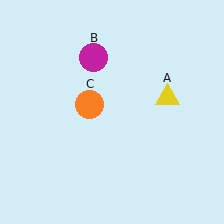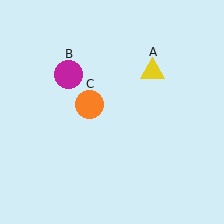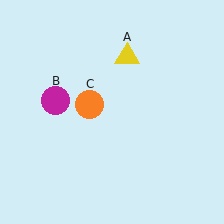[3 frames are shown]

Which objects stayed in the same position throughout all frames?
Orange circle (object C) remained stationary.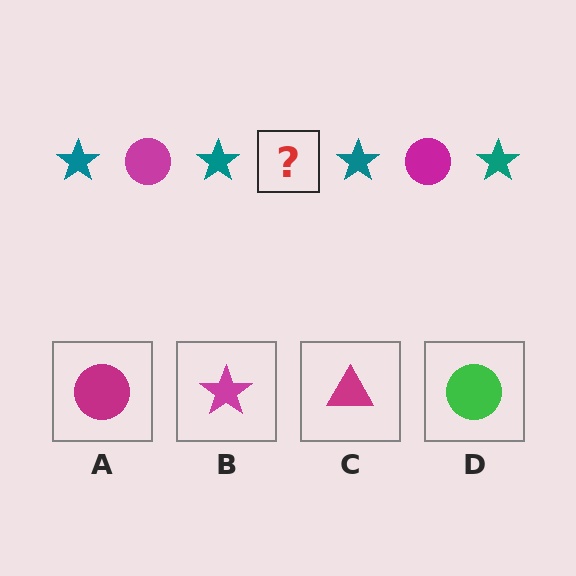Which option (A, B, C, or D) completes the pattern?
A.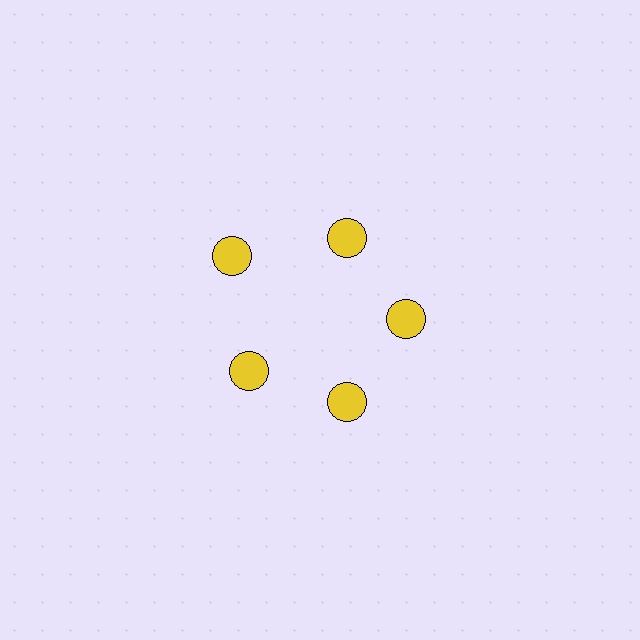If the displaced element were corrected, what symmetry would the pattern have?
It would have 5-fold rotational symmetry — the pattern would map onto itself every 72 degrees.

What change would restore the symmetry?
The symmetry would be restored by moving it inward, back onto the ring so that all 5 circles sit at equal angles and equal distance from the center.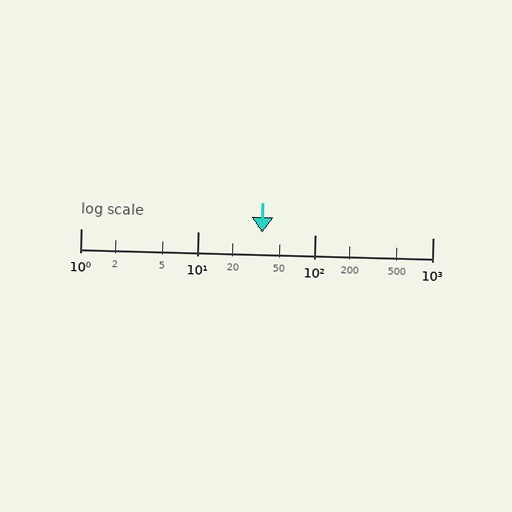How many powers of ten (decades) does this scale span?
The scale spans 3 decades, from 1 to 1000.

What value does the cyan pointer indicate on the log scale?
The pointer indicates approximately 35.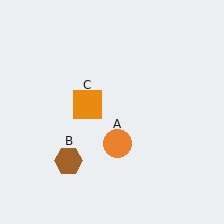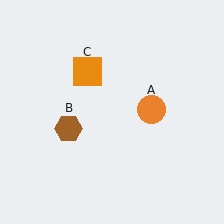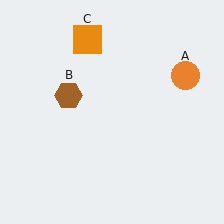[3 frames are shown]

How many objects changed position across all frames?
3 objects changed position: orange circle (object A), brown hexagon (object B), orange square (object C).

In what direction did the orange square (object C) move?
The orange square (object C) moved up.